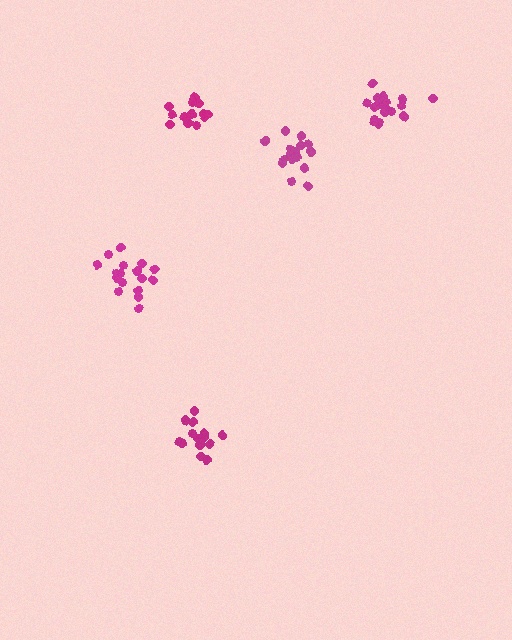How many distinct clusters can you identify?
There are 5 distinct clusters.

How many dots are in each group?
Group 1: 17 dots, Group 2: 16 dots, Group 3: 14 dots, Group 4: 16 dots, Group 5: 20 dots (83 total).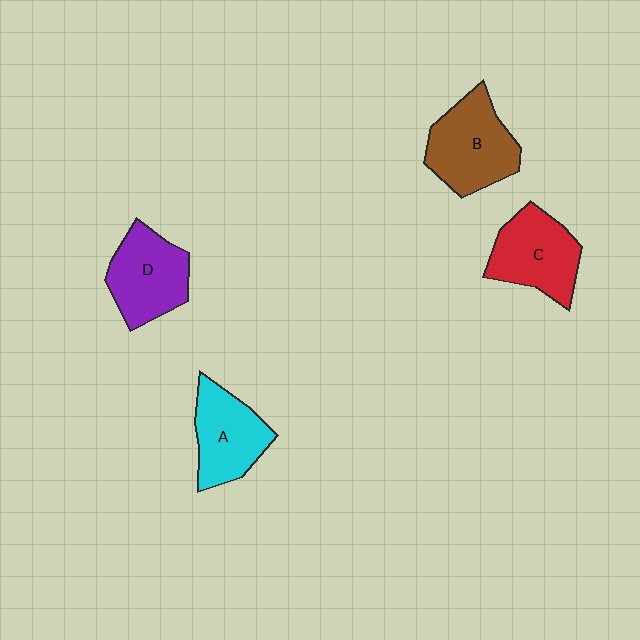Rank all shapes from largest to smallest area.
From largest to smallest: B (brown), C (red), D (purple), A (cyan).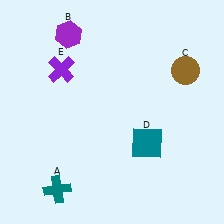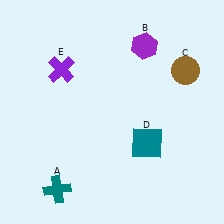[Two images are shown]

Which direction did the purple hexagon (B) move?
The purple hexagon (B) moved right.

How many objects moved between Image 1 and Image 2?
1 object moved between the two images.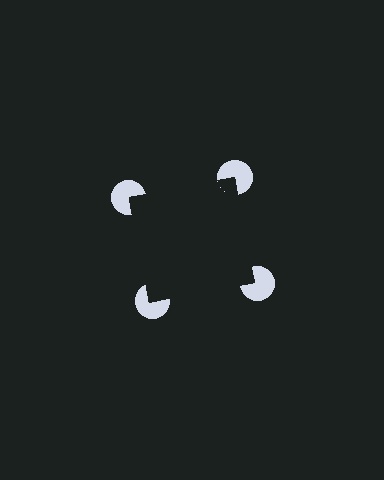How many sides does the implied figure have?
4 sides.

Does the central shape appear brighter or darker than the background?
It typically appears slightly darker than the background, even though no actual brightness change is drawn.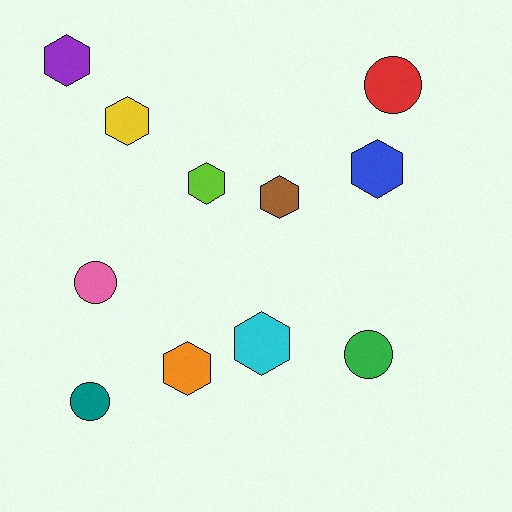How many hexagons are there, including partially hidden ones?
There are 7 hexagons.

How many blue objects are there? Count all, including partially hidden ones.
There is 1 blue object.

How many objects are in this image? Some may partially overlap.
There are 11 objects.